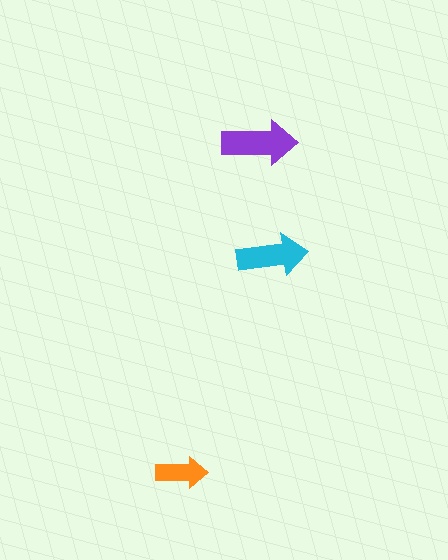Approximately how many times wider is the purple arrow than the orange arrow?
About 1.5 times wider.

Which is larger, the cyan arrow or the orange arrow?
The cyan one.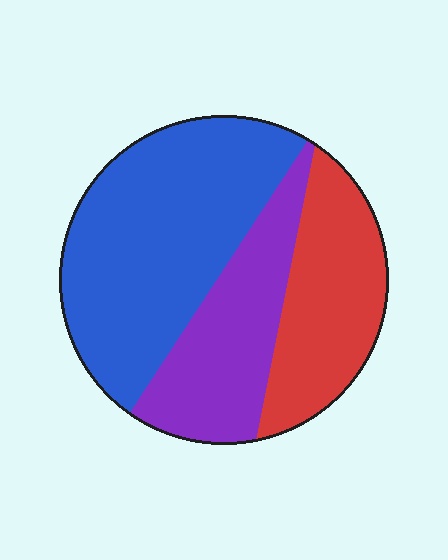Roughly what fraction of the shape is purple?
Purple covers 26% of the shape.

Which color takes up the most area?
Blue, at roughly 50%.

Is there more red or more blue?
Blue.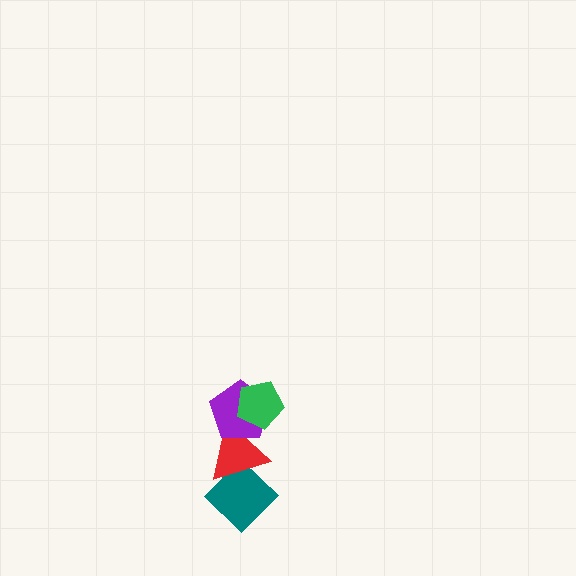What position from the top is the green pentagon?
The green pentagon is 1st from the top.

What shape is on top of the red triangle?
The purple pentagon is on top of the red triangle.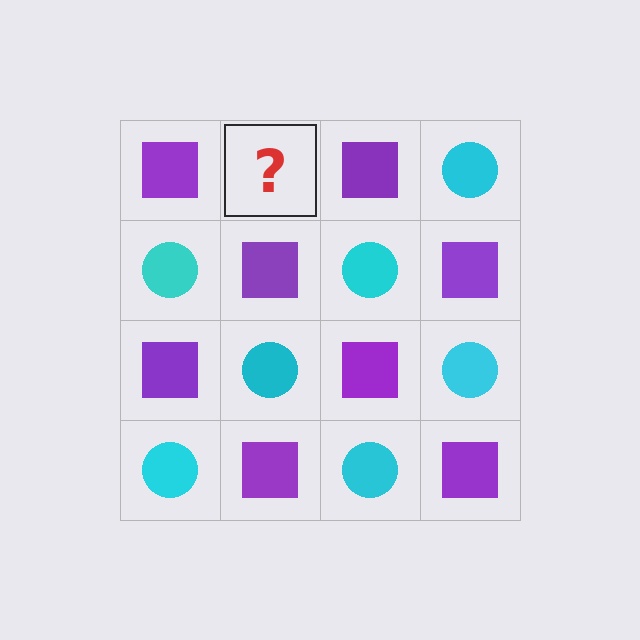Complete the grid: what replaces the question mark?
The question mark should be replaced with a cyan circle.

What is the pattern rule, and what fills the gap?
The rule is that it alternates purple square and cyan circle in a checkerboard pattern. The gap should be filled with a cyan circle.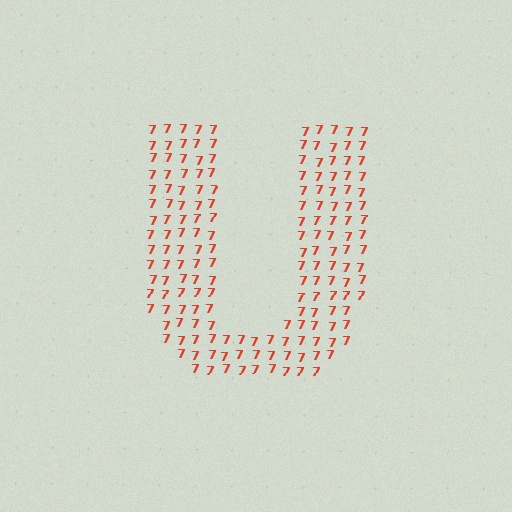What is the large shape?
The large shape is the letter U.